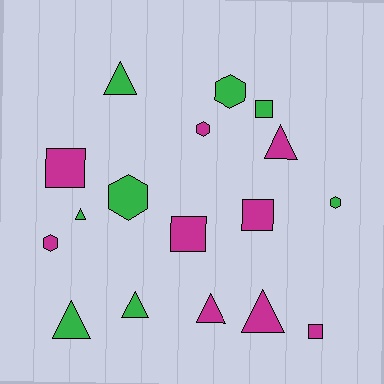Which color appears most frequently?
Magenta, with 9 objects.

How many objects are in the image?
There are 17 objects.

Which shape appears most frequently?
Triangle, with 7 objects.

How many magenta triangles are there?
There are 3 magenta triangles.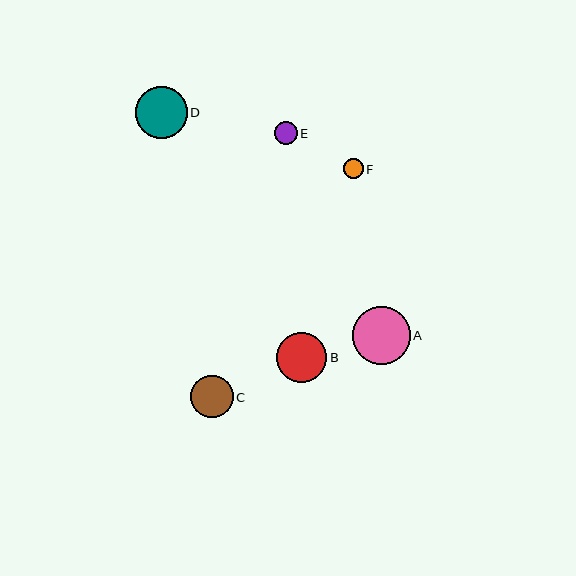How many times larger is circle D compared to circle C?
Circle D is approximately 1.2 times the size of circle C.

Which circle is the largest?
Circle A is the largest with a size of approximately 58 pixels.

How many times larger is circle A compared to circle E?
Circle A is approximately 2.5 times the size of circle E.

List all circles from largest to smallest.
From largest to smallest: A, D, B, C, E, F.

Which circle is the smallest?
Circle F is the smallest with a size of approximately 20 pixels.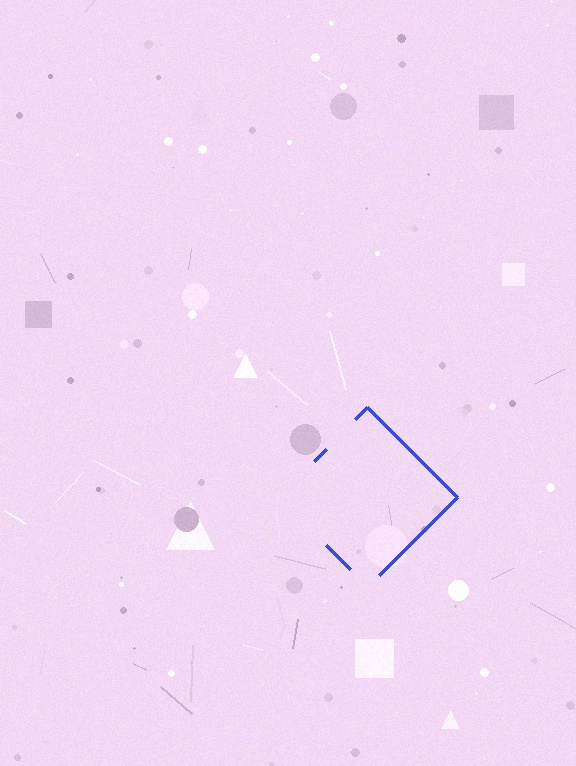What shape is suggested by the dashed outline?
The dashed outline suggests a diamond.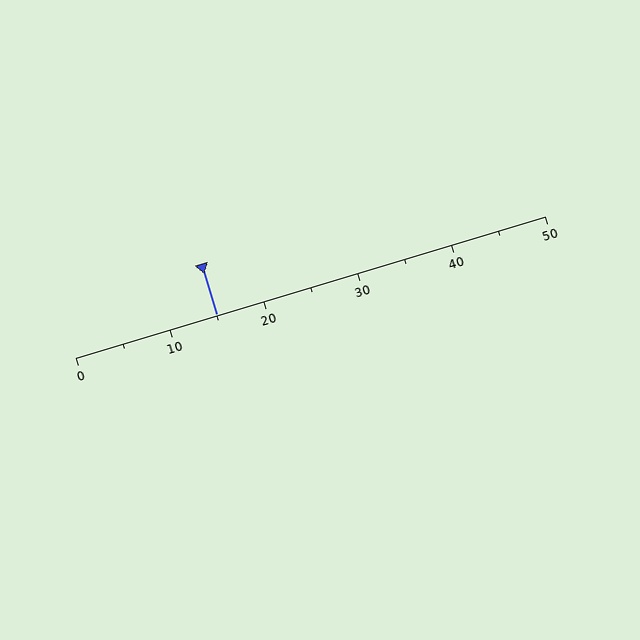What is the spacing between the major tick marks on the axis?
The major ticks are spaced 10 apart.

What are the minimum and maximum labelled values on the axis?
The axis runs from 0 to 50.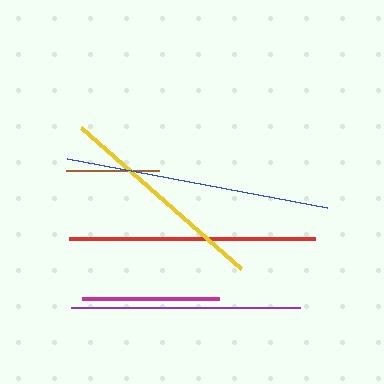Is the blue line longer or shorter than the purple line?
The blue line is longer than the purple line.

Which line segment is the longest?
The blue line is the longest at approximately 265 pixels.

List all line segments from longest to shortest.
From longest to shortest: blue, red, purple, yellow, magenta, brown.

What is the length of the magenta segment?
The magenta segment is approximately 137 pixels long.